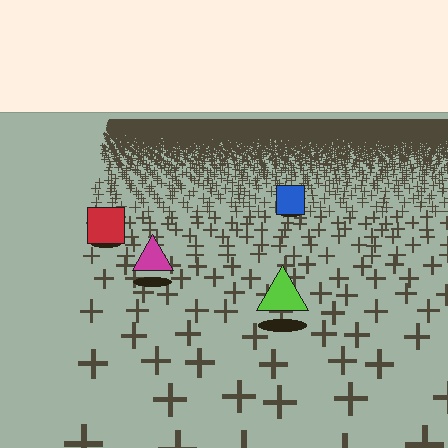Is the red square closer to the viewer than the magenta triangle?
No. The magenta triangle is closer — you can tell from the texture gradient: the ground texture is coarser near it.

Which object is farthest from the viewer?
The blue square is farthest from the viewer. It appears smaller and the ground texture around it is denser.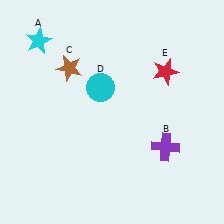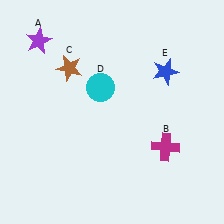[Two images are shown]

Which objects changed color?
A changed from cyan to purple. B changed from purple to magenta. E changed from red to blue.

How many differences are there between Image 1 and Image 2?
There are 3 differences between the two images.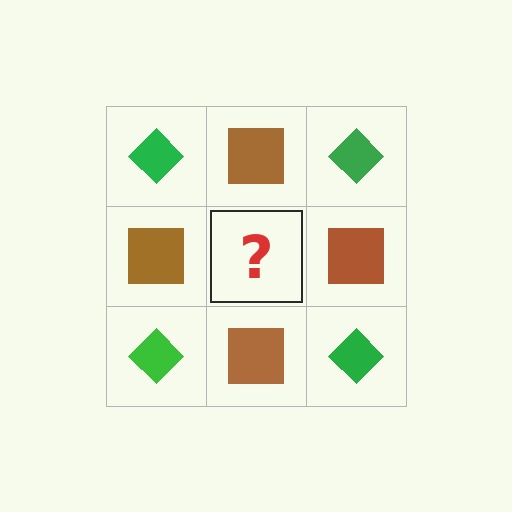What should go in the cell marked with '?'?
The missing cell should contain a green diamond.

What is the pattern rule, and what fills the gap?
The rule is that it alternates green diamond and brown square in a checkerboard pattern. The gap should be filled with a green diamond.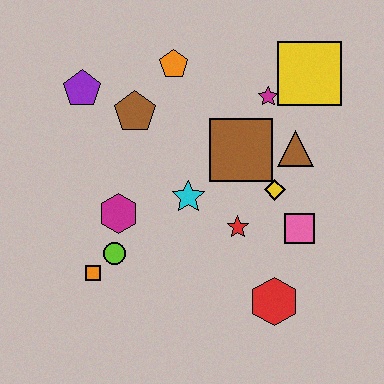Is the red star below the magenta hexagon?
Yes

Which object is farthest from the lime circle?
The yellow square is farthest from the lime circle.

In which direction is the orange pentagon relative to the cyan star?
The orange pentagon is above the cyan star.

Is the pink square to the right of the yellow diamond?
Yes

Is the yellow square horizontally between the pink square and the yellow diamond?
No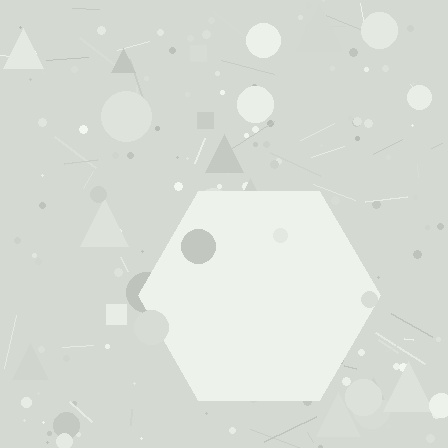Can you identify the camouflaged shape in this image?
The camouflaged shape is a hexagon.